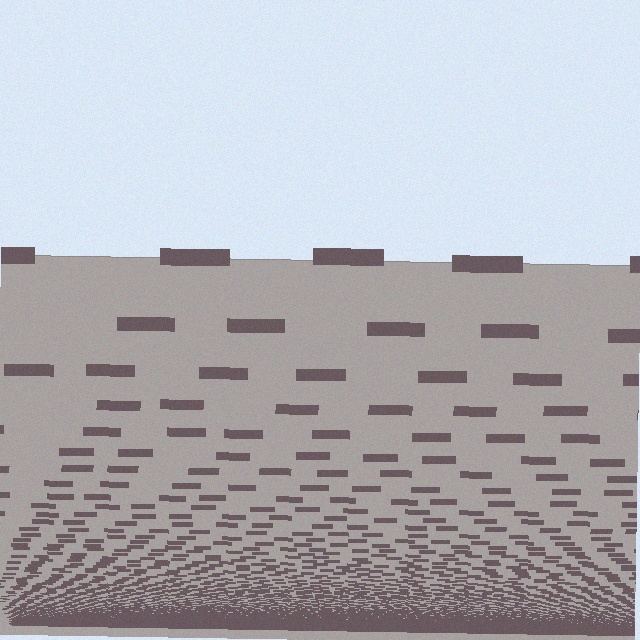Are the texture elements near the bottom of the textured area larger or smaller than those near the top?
Smaller. The gradient is inverted — elements near the bottom are smaller and denser.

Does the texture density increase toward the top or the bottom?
Density increases toward the bottom.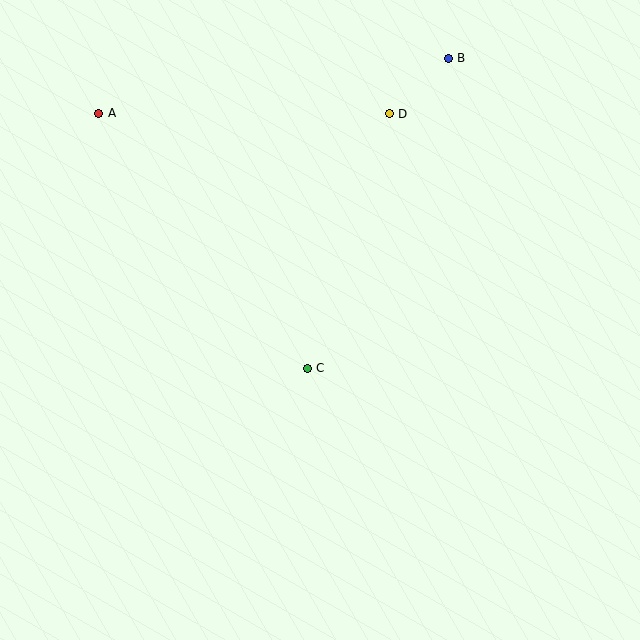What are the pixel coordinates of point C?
Point C is at (307, 368).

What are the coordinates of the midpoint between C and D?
The midpoint between C and D is at (348, 241).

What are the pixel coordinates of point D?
Point D is at (389, 114).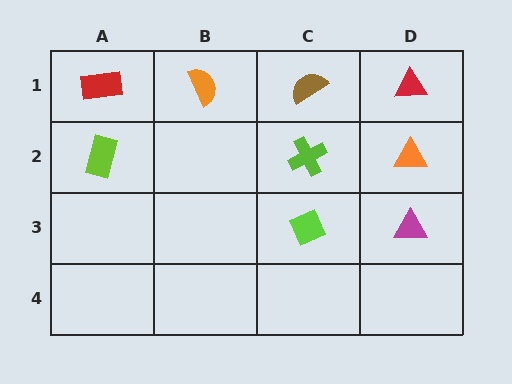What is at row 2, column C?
A lime cross.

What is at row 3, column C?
A lime diamond.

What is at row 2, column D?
An orange triangle.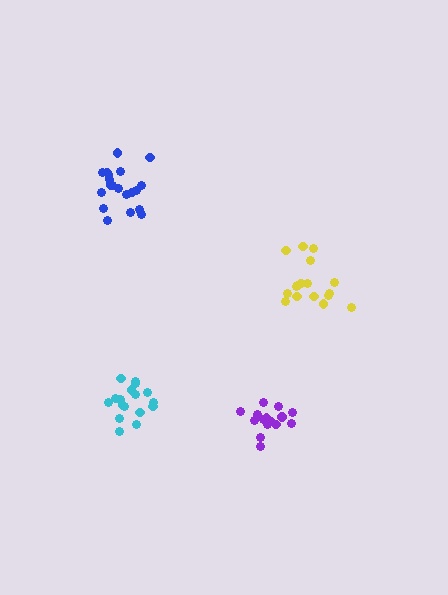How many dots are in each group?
Group 1: 17 dots, Group 2: 18 dots, Group 3: 20 dots, Group 4: 15 dots (70 total).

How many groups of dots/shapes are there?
There are 4 groups.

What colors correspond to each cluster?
The clusters are colored: yellow, cyan, blue, purple.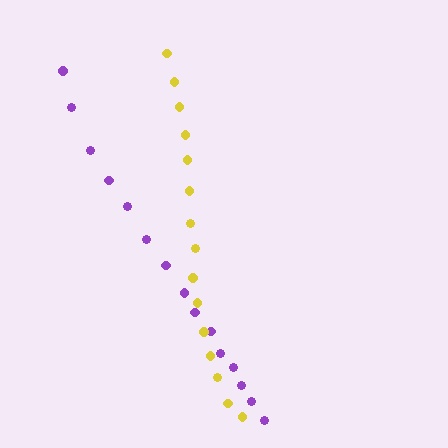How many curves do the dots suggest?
There are 2 distinct paths.